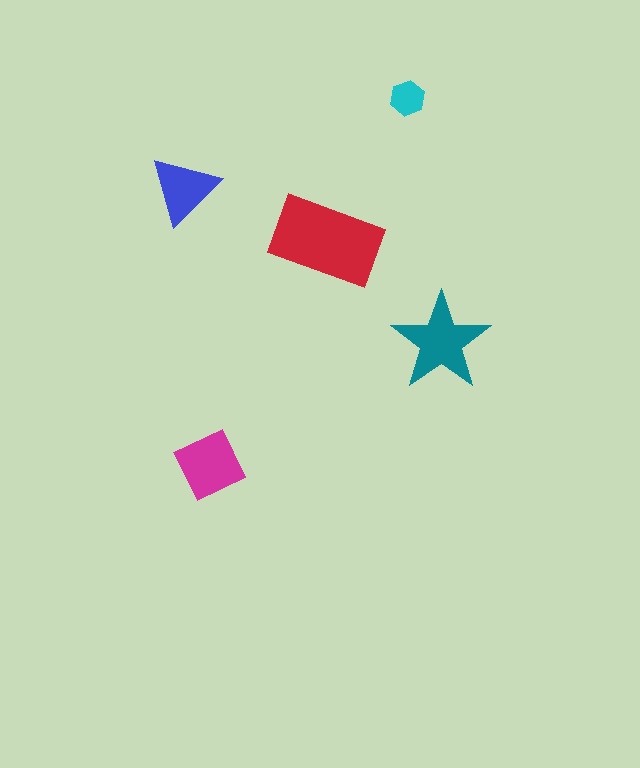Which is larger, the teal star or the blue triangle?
The teal star.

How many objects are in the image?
There are 5 objects in the image.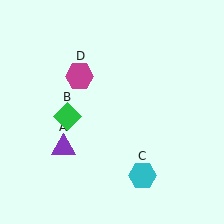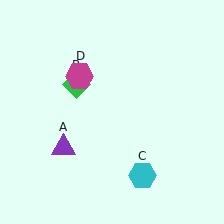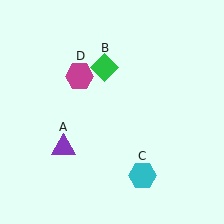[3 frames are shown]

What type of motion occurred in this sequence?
The green diamond (object B) rotated clockwise around the center of the scene.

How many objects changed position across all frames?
1 object changed position: green diamond (object B).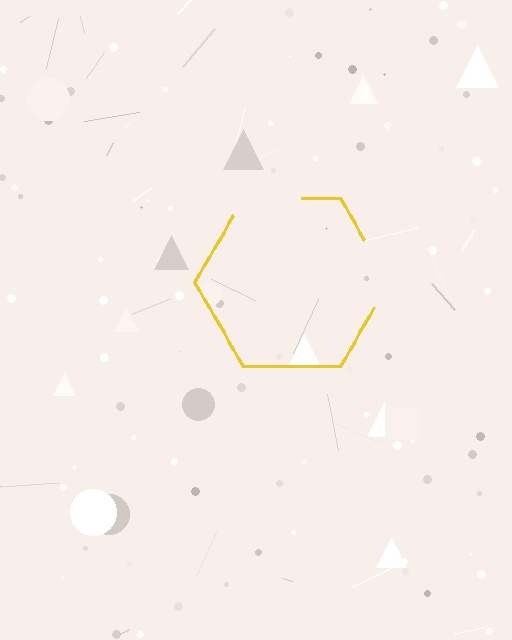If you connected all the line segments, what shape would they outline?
They would outline a hexagon.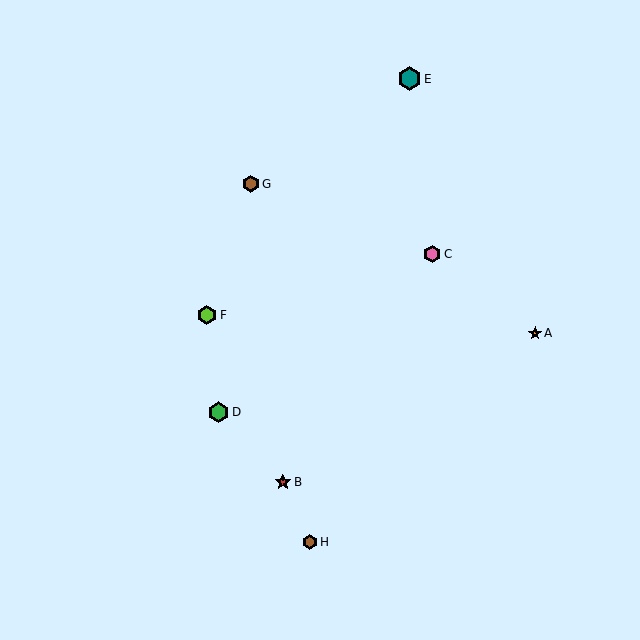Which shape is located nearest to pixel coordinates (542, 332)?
The orange star (labeled A) at (535, 333) is nearest to that location.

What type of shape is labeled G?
Shape G is a brown hexagon.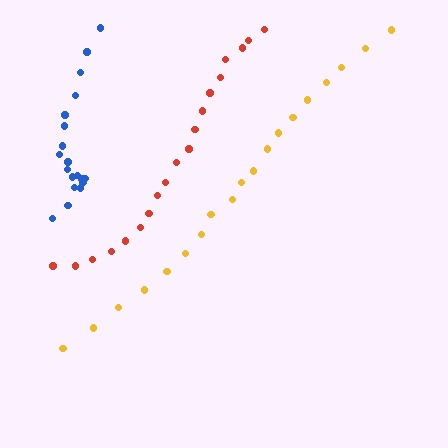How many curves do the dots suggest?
There are 3 distinct paths.